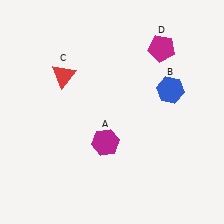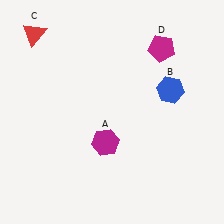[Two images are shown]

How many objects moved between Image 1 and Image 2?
1 object moved between the two images.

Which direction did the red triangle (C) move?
The red triangle (C) moved up.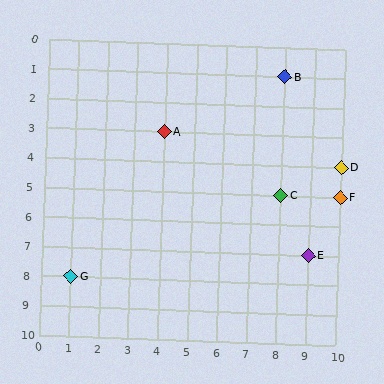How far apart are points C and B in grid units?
Points C and B are 4 rows apart.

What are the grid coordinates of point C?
Point C is at grid coordinates (8, 5).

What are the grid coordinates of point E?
Point E is at grid coordinates (9, 7).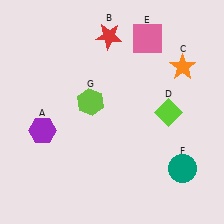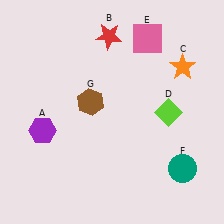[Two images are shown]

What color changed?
The hexagon (G) changed from lime in Image 1 to brown in Image 2.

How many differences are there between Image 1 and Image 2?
There is 1 difference between the two images.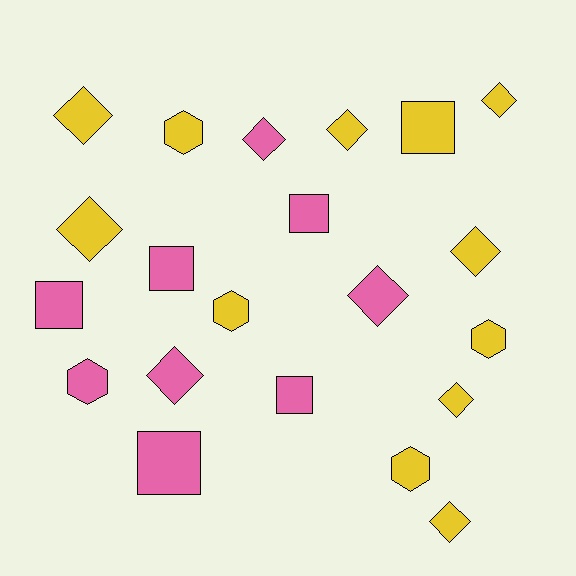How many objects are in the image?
There are 21 objects.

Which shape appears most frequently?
Diamond, with 10 objects.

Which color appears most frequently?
Yellow, with 12 objects.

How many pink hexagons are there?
There is 1 pink hexagon.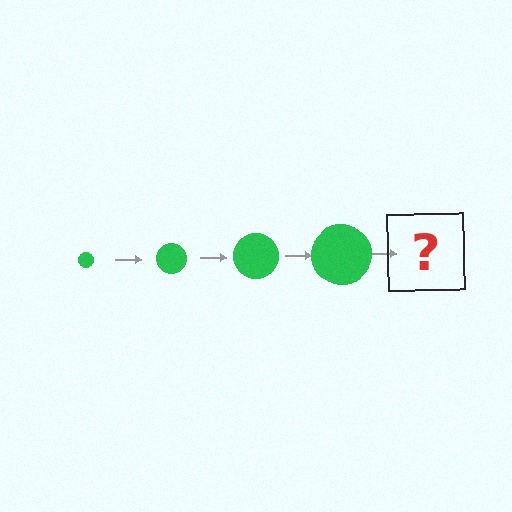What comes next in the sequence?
The next element should be a green circle, larger than the previous one.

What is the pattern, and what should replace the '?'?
The pattern is that the circle gets progressively larger each step. The '?' should be a green circle, larger than the previous one.